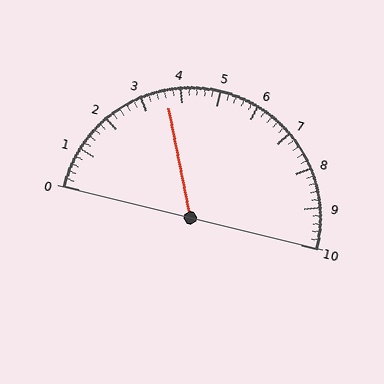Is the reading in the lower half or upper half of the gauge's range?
The reading is in the lower half of the range (0 to 10).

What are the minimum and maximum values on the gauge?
The gauge ranges from 0 to 10.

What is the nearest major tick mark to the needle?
The nearest major tick mark is 4.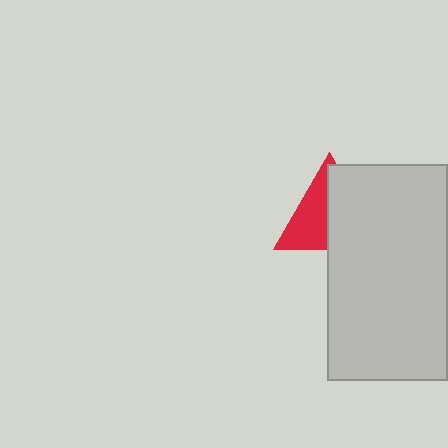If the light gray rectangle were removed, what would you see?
You would see the complete red triangle.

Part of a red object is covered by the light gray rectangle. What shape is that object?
It is a triangle.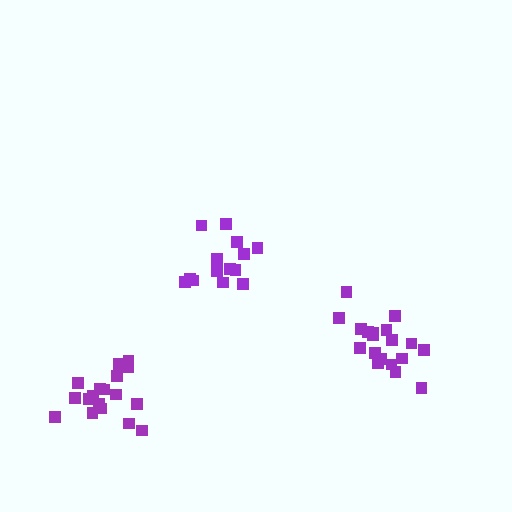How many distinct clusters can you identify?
There are 3 distinct clusters.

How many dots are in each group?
Group 1: 14 dots, Group 2: 19 dots, Group 3: 18 dots (51 total).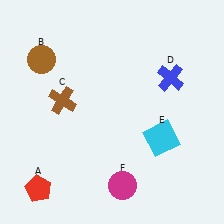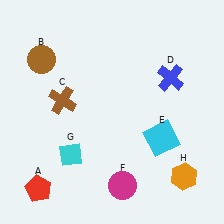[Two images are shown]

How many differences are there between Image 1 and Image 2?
There are 2 differences between the two images.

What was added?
A cyan diamond (G), an orange hexagon (H) were added in Image 2.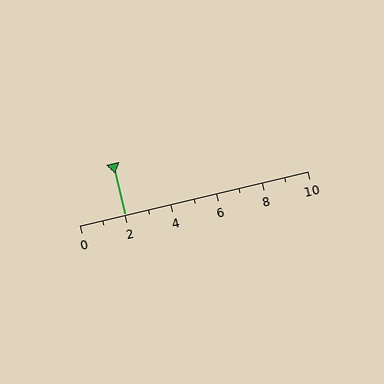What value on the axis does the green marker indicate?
The marker indicates approximately 2.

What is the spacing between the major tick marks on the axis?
The major ticks are spaced 2 apart.